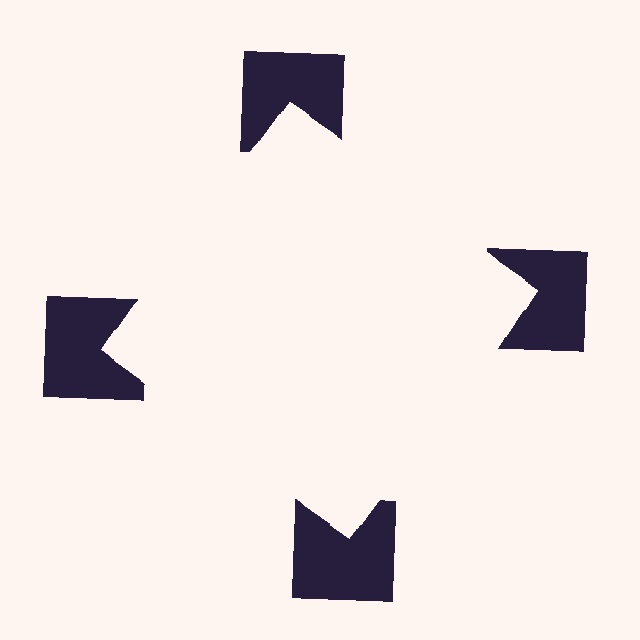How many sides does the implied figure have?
4 sides.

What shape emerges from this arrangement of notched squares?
An illusory square — its edges are inferred from the aligned wedge cuts in the notched squares, not physically drawn.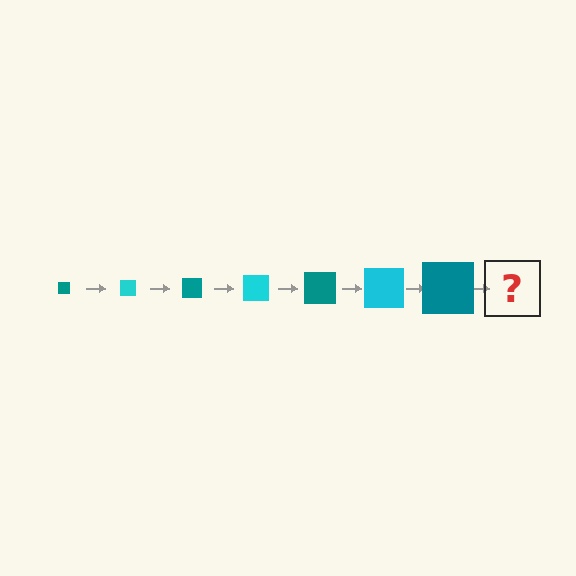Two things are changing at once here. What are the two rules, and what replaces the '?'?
The two rules are that the square grows larger each step and the color cycles through teal and cyan. The '?' should be a cyan square, larger than the previous one.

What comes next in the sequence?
The next element should be a cyan square, larger than the previous one.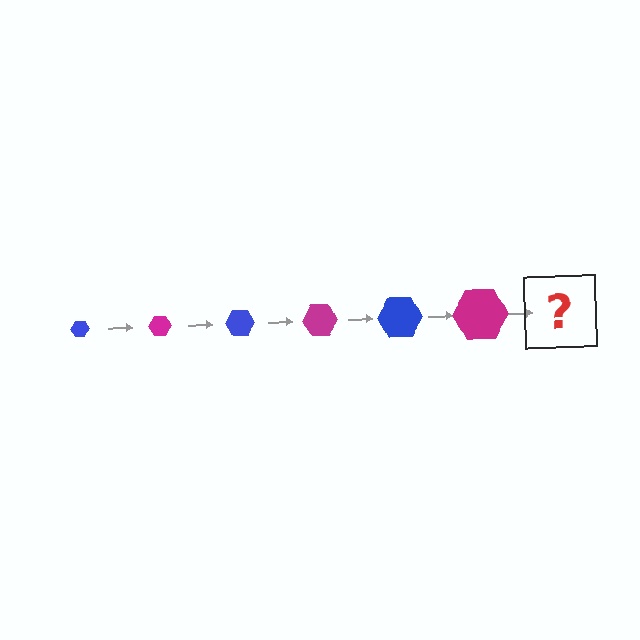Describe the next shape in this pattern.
It should be a blue hexagon, larger than the previous one.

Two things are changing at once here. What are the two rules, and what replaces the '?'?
The two rules are that the hexagon grows larger each step and the color cycles through blue and magenta. The '?' should be a blue hexagon, larger than the previous one.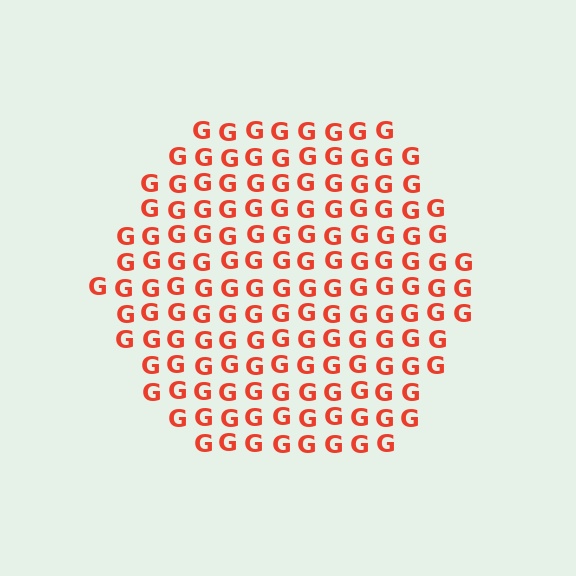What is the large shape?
The large shape is a hexagon.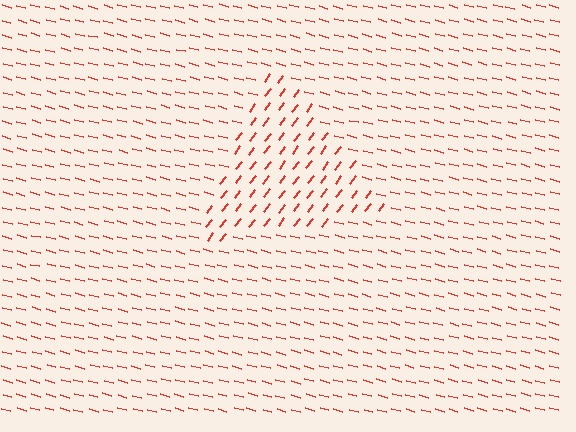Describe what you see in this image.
The image is filled with small red line segments. A triangle region in the image has lines oriented differently from the surrounding lines, creating a visible texture boundary.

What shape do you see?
I see a triangle.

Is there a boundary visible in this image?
Yes, there is a texture boundary formed by a change in line orientation.